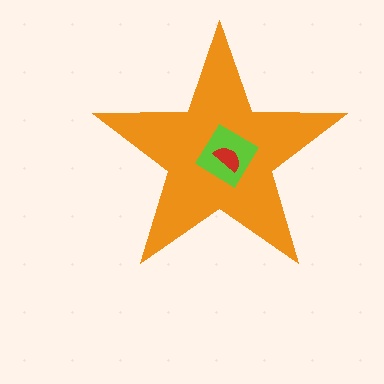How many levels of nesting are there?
3.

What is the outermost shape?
The orange star.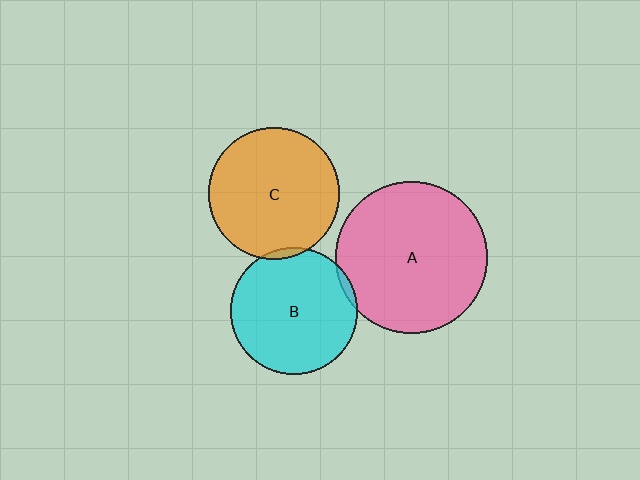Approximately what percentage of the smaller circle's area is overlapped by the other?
Approximately 5%.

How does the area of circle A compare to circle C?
Approximately 1.3 times.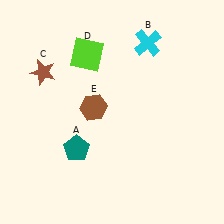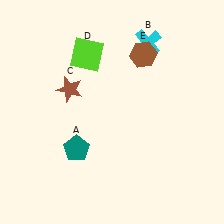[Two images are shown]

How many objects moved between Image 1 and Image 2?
2 objects moved between the two images.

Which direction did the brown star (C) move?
The brown star (C) moved right.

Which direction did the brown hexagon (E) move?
The brown hexagon (E) moved up.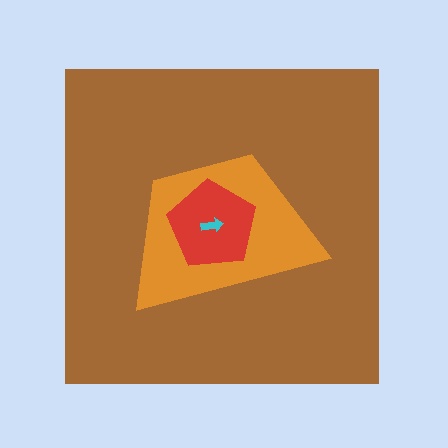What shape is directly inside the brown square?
The orange trapezoid.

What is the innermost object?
The cyan arrow.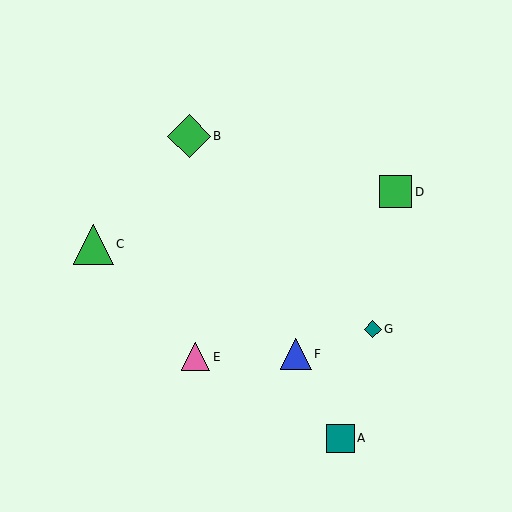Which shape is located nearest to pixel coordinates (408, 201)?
The green square (labeled D) at (396, 192) is nearest to that location.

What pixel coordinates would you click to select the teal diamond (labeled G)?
Click at (373, 329) to select the teal diamond G.